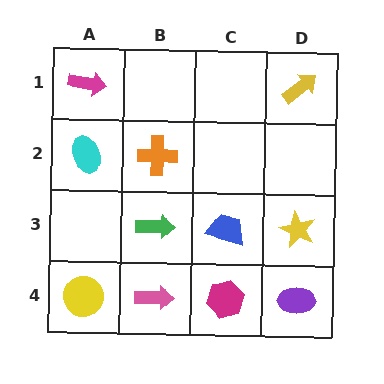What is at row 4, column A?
A yellow circle.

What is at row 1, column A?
A magenta arrow.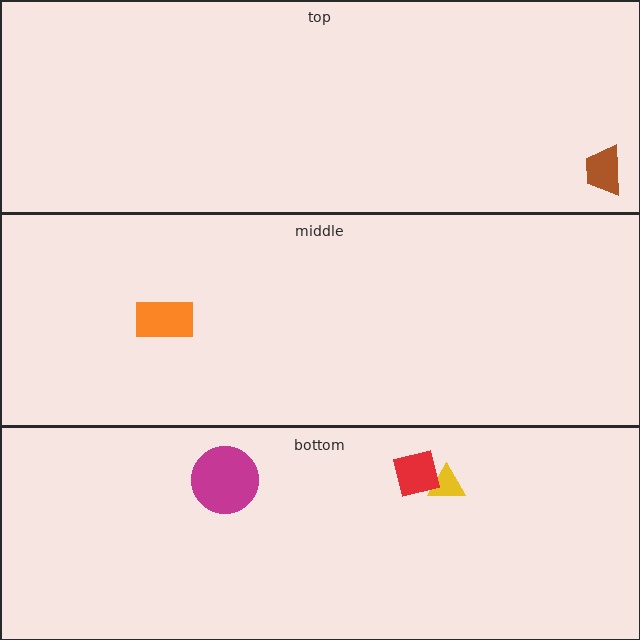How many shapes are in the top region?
1.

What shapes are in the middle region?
The orange rectangle.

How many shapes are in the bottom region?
3.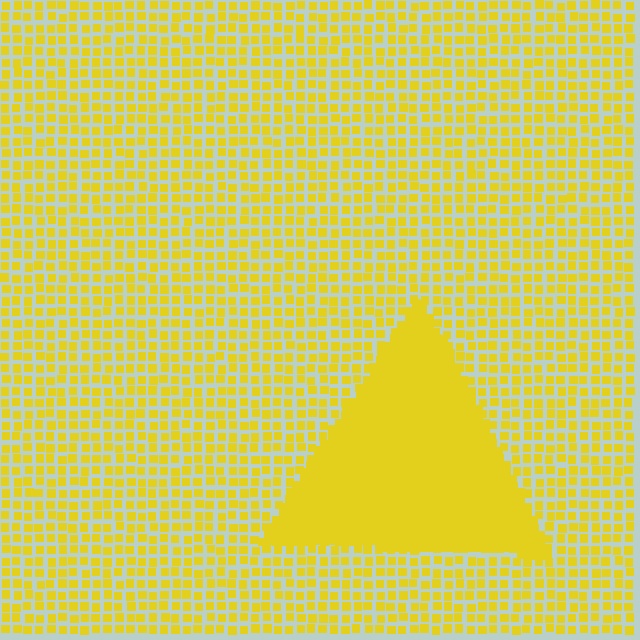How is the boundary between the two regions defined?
The boundary is defined by a change in element density (approximately 2.6x ratio). All elements are the same color, size, and shape.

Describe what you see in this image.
The image contains small yellow elements arranged at two different densities. A triangle-shaped region is visible where the elements are more densely packed than the surrounding area.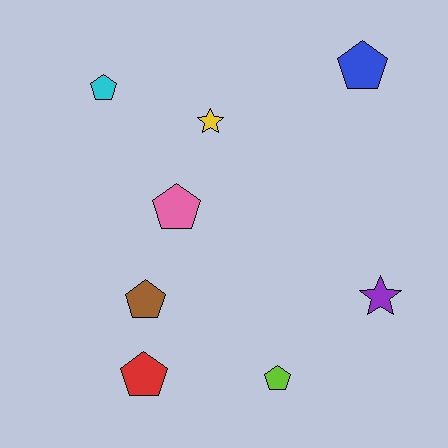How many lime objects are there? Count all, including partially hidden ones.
There is 1 lime object.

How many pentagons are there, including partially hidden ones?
There are 6 pentagons.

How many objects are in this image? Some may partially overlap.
There are 8 objects.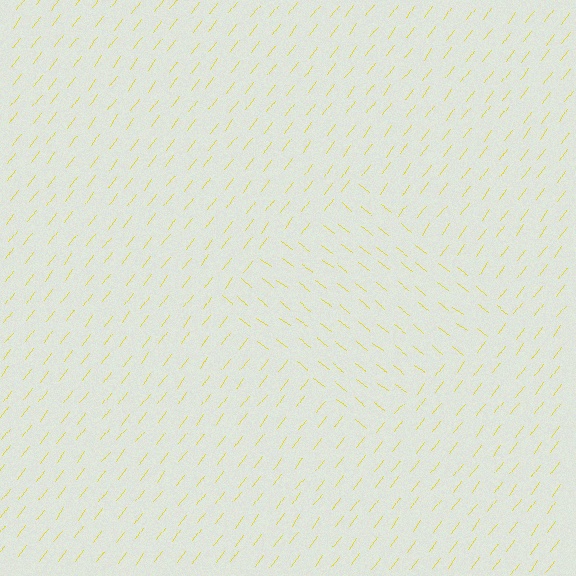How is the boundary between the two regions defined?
The boundary is defined purely by a change in line orientation (approximately 89 degrees difference). All lines are the same color and thickness.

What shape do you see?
I see a diamond.